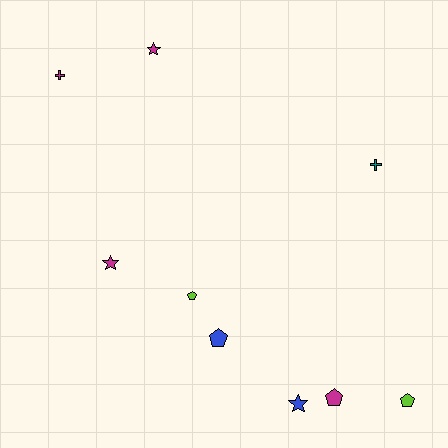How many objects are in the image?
There are 9 objects.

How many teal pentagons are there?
There are no teal pentagons.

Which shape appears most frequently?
Pentagon, with 4 objects.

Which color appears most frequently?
Magenta, with 4 objects.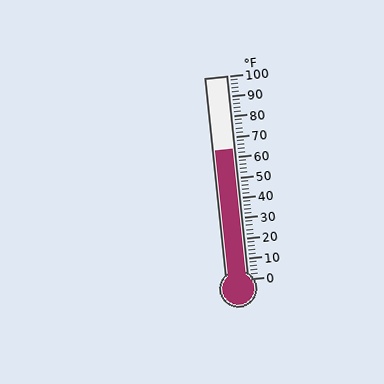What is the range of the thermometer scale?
The thermometer scale ranges from 0°F to 100°F.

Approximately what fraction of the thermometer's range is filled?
The thermometer is filled to approximately 65% of its range.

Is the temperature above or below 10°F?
The temperature is above 10°F.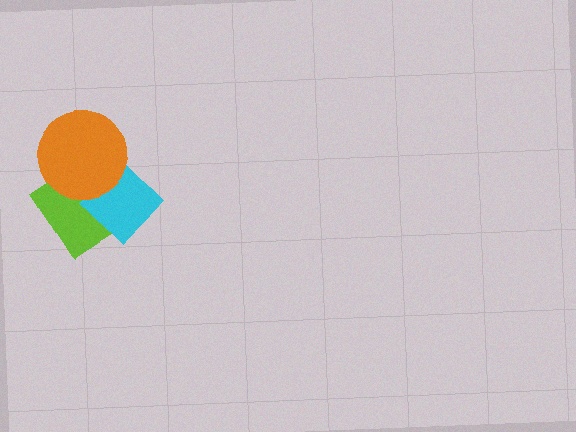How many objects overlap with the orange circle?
2 objects overlap with the orange circle.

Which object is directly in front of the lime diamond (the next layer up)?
The cyan diamond is directly in front of the lime diamond.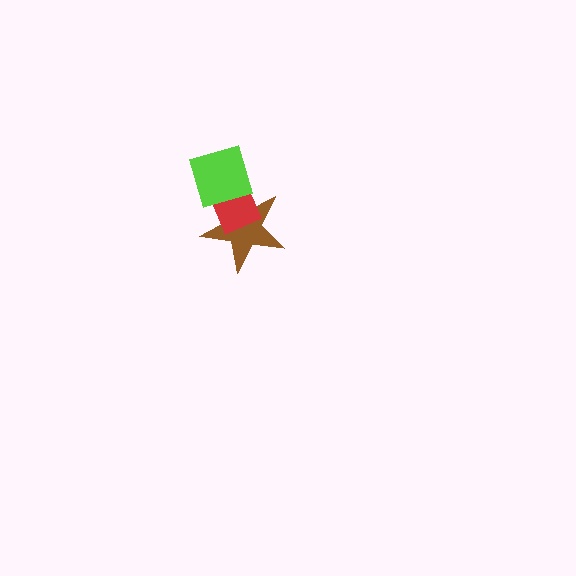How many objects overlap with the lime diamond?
2 objects overlap with the lime diamond.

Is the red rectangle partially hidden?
Yes, it is partially covered by another shape.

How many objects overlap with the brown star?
2 objects overlap with the brown star.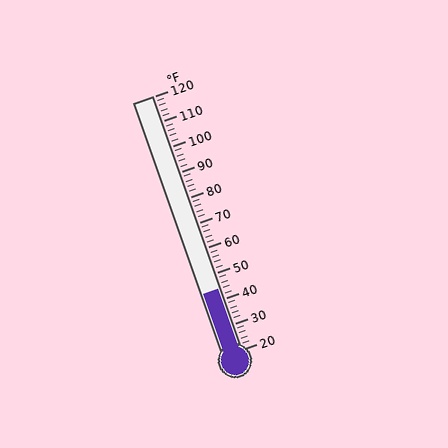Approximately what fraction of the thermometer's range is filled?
The thermometer is filled to approximately 25% of its range.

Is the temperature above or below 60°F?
The temperature is below 60°F.